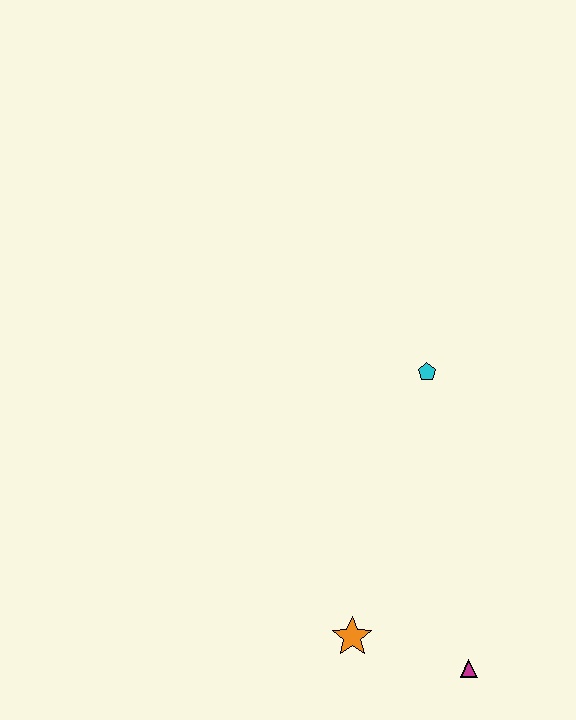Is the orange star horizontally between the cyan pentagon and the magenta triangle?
No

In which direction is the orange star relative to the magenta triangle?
The orange star is to the left of the magenta triangle.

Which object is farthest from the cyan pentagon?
The magenta triangle is farthest from the cyan pentagon.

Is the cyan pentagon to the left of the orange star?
No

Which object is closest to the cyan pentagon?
The orange star is closest to the cyan pentagon.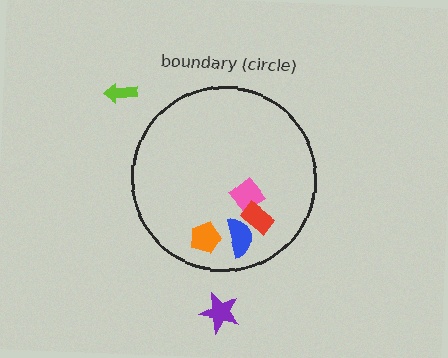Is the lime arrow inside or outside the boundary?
Outside.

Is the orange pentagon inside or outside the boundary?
Inside.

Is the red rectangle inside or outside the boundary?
Inside.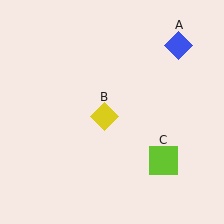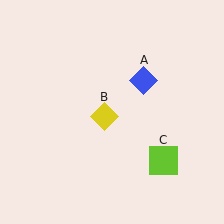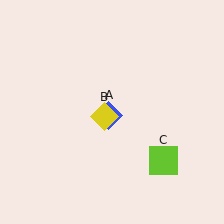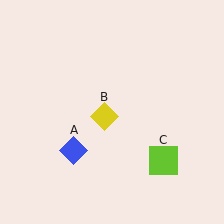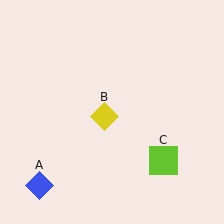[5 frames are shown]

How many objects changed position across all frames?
1 object changed position: blue diamond (object A).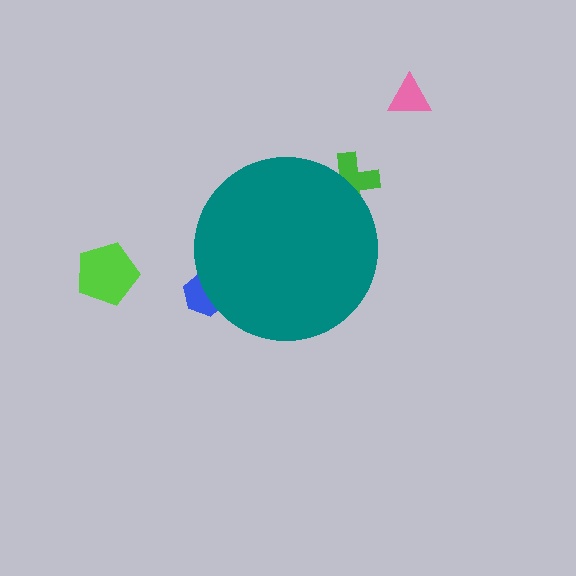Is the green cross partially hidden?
Yes, the green cross is partially hidden behind the teal circle.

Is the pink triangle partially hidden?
No, the pink triangle is fully visible.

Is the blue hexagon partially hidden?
Yes, the blue hexagon is partially hidden behind the teal circle.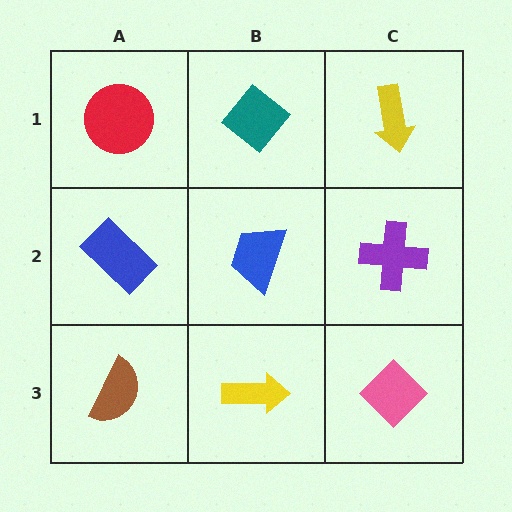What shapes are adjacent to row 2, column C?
A yellow arrow (row 1, column C), a pink diamond (row 3, column C), a blue trapezoid (row 2, column B).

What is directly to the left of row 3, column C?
A yellow arrow.